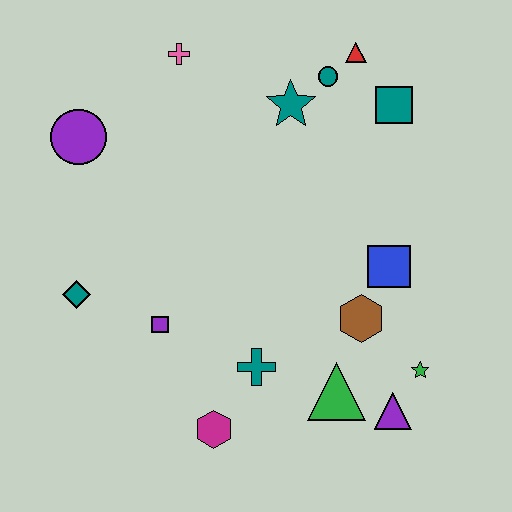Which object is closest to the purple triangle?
The green star is closest to the purple triangle.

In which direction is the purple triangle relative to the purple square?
The purple triangle is to the right of the purple square.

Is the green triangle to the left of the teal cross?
No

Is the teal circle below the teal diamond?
No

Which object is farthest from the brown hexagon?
The purple circle is farthest from the brown hexagon.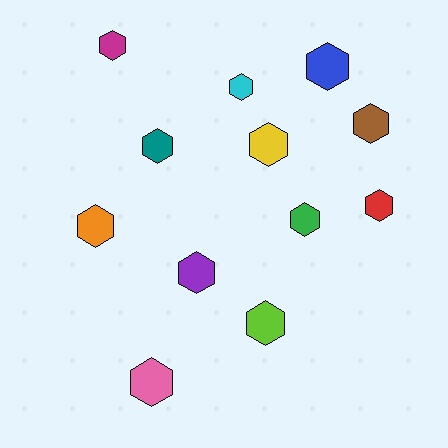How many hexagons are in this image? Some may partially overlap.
There are 12 hexagons.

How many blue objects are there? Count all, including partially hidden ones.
There is 1 blue object.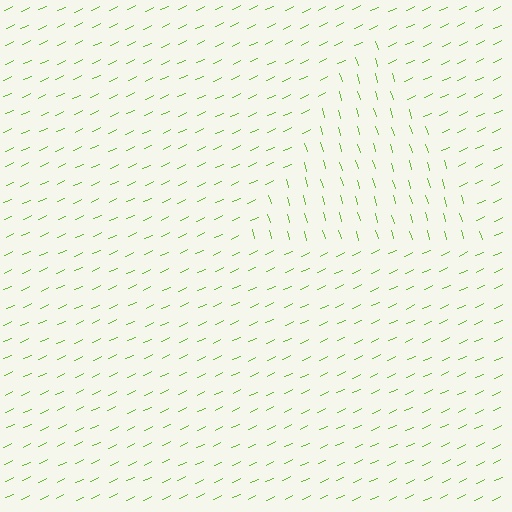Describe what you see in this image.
The image is filled with small lime line segments. A triangle region in the image has lines oriented differently from the surrounding lines, creating a visible texture boundary.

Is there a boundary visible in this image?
Yes, there is a texture boundary formed by a change in line orientation.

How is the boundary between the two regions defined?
The boundary is defined purely by a change in line orientation (approximately 82 degrees difference). All lines are the same color and thickness.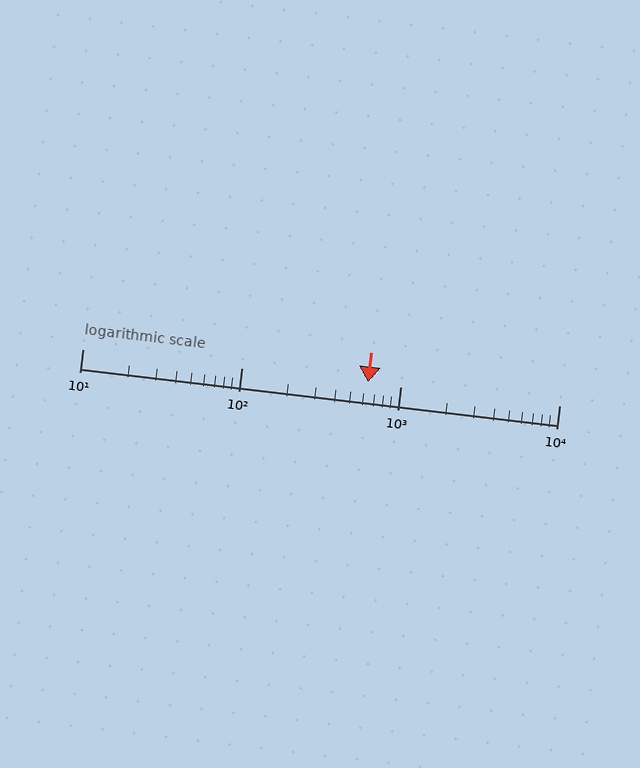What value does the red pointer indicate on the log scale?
The pointer indicates approximately 630.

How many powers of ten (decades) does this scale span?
The scale spans 3 decades, from 10 to 10000.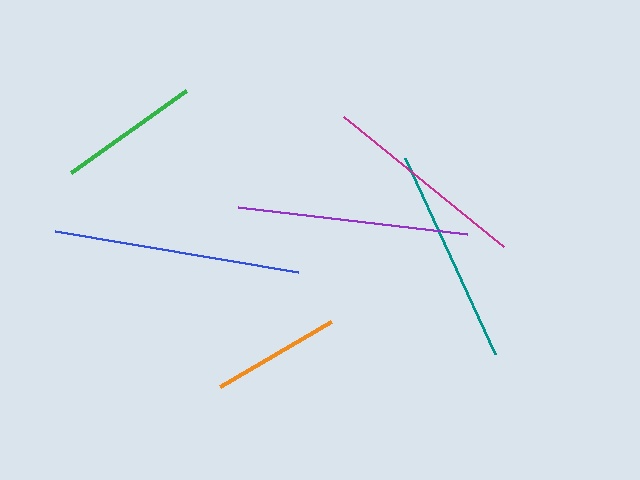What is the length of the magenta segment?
The magenta segment is approximately 207 pixels long.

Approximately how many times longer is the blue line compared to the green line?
The blue line is approximately 1.7 times the length of the green line.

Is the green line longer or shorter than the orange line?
The green line is longer than the orange line.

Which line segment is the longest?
The blue line is the longest at approximately 247 pixels.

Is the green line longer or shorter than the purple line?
The purple line is longer than the green line.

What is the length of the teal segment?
The teal segment is approximately 216 pixels long.